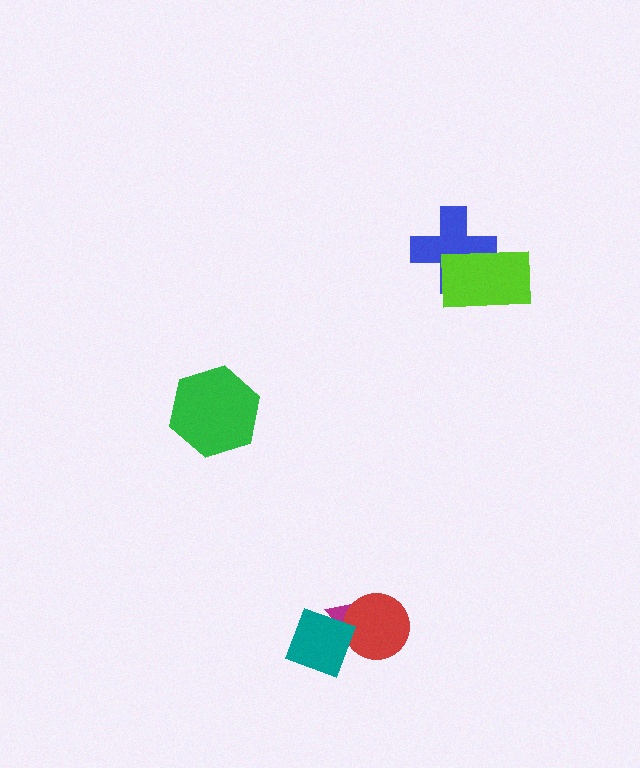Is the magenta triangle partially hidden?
Yes, it is partially covered by another shape.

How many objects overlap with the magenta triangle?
2 objects overlap with the magenta triangle.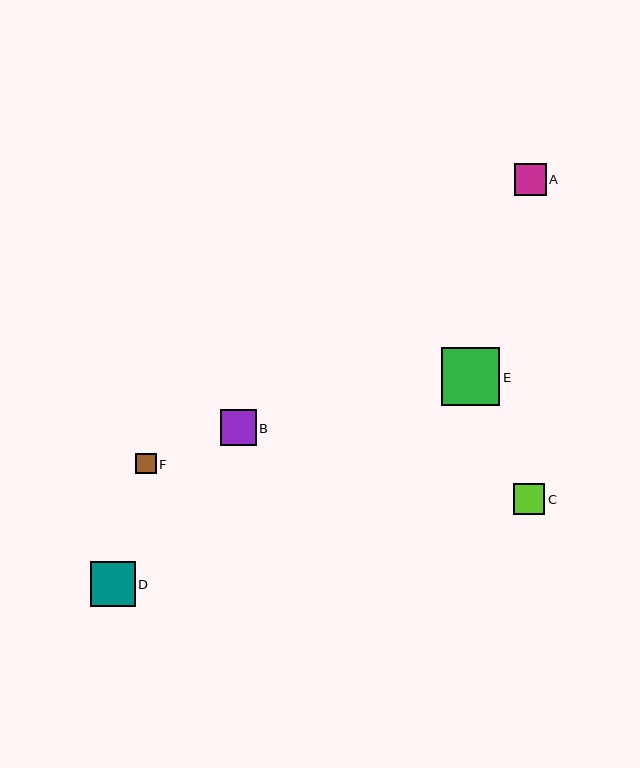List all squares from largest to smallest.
From largest to smallest: E, D, B, A, C, F.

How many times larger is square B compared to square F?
Square B is approximately 1.7 times the size of square F.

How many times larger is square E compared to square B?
Square E is approximately 1.6 times the size of square B.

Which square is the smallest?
Square F is the smallest with a size of approximately 21 pixels.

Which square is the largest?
Square E is the largest with a size of approximately 58 pixels.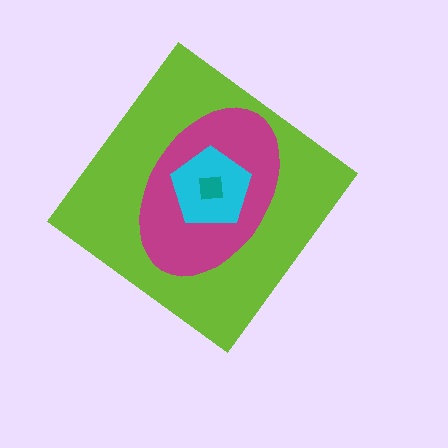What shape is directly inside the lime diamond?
The magenta ellipse.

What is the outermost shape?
The lime diamond.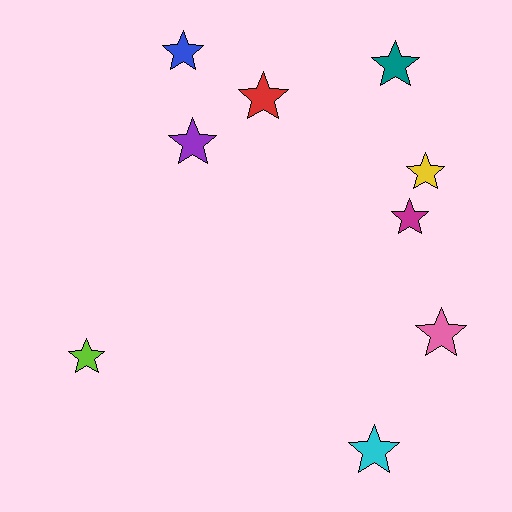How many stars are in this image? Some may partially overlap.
There are 9 stars.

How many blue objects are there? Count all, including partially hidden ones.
There is 1 blue object.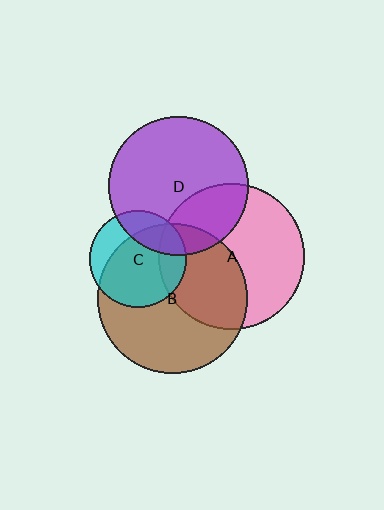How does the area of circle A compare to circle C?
Approximately 2.3 times.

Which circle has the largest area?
Circle B (brown).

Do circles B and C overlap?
Yes.